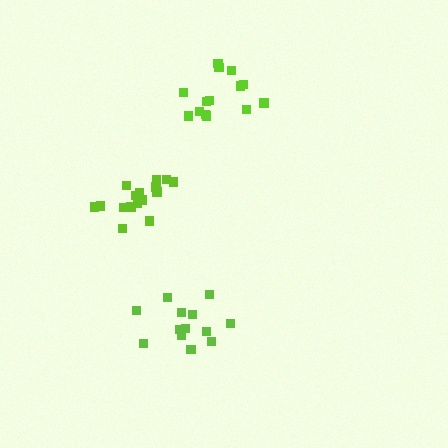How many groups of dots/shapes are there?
There are 3 groups.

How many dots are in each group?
Group 1: 13 dots, Group 2: 16 dots, Group 3: 14 dots (43 total).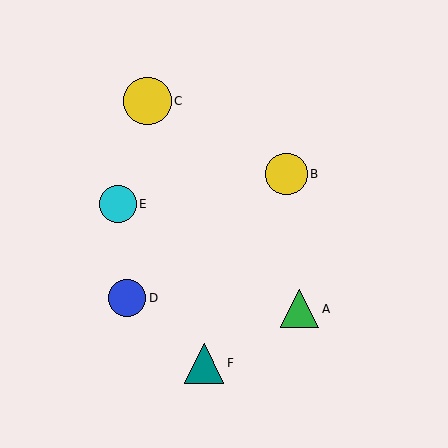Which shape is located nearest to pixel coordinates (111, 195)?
The cyan circle (labeled E) at (118, 204) is nearest to that location.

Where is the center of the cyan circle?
The center of the cyan circle is at (118, 204).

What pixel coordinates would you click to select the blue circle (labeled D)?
Click at (127, 298) to select the blue circle D.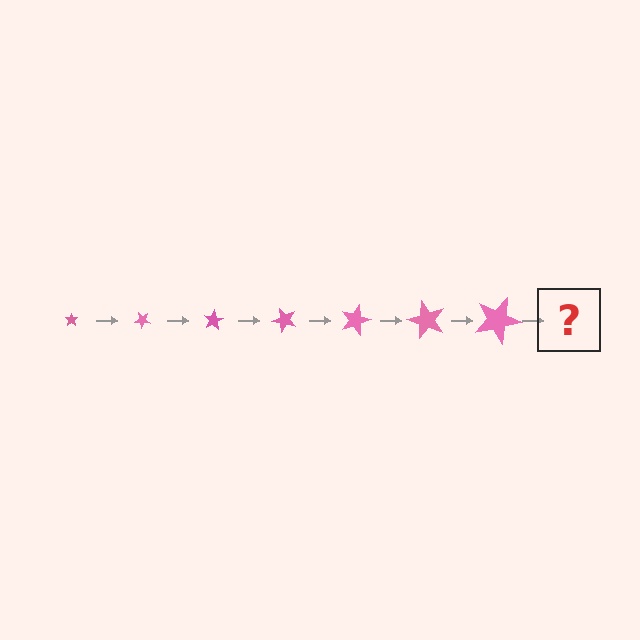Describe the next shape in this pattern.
It should be a star, larger than the previous one and rotated 280 degrees from the start.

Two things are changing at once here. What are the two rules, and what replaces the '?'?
The two rules are that the star grows larger each step and it rotates 40 degrees each step. The '?' should be a star, larger than the previous one and rotated 280 degrees from the start.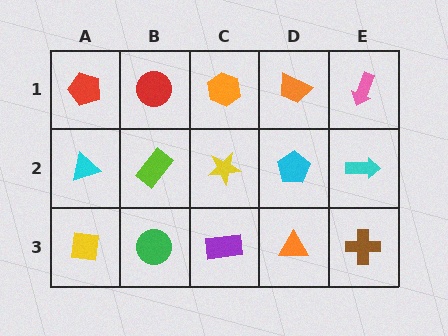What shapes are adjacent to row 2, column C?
An orange hexagon (row 1, column C), a purple rectangle (row 3, column C), a lime rectangle (row 2, column B), a cyan pentagon (row 2, column D).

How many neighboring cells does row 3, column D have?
3.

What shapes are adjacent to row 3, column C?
A yellow star (row 2, column C), a green circle (row 3, column B), an orange triangle (row 3, column D).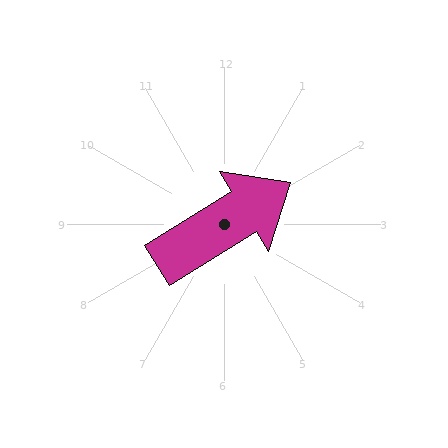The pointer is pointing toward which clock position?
Roughly 2 o'clock.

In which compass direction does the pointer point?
Northeast.